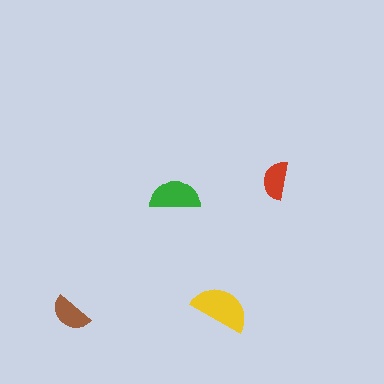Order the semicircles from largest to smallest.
the yellow one, the green one, the brown one, the red one.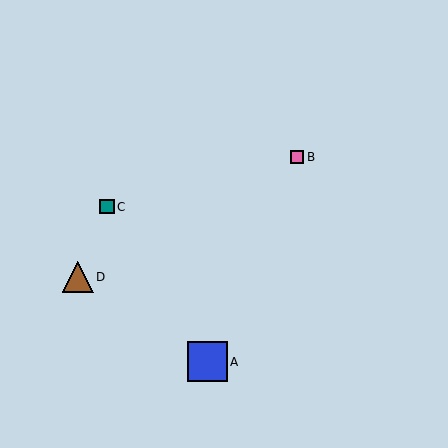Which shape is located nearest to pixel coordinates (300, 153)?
The pink square (labeled B) at (297, 157) is nearest to that location.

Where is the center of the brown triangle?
The center of the brown triangle is at (78, 277).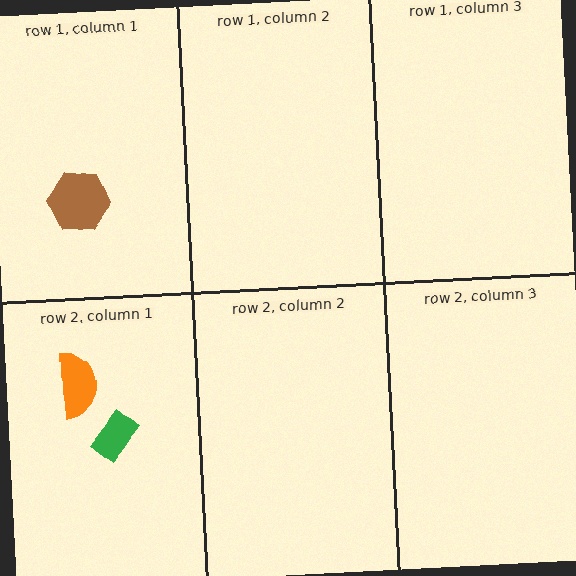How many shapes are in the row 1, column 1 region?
1.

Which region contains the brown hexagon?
The row 1, column 1 region.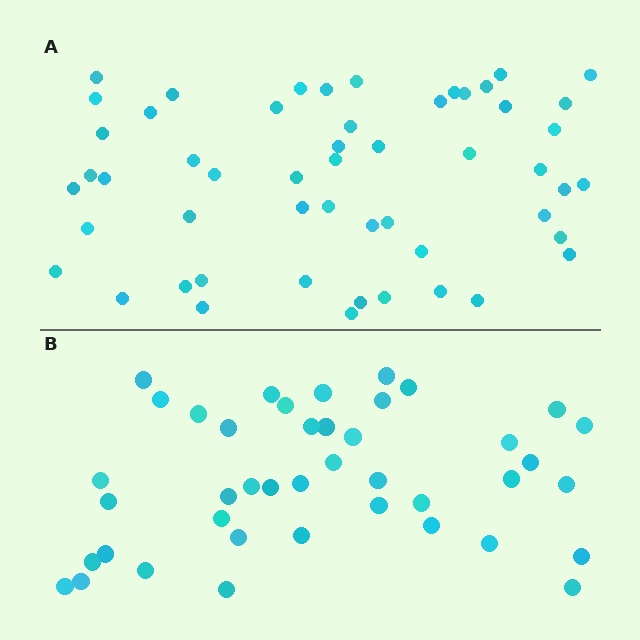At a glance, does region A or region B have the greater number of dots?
Region A (the top region) has more dots.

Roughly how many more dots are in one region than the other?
Region A has roughly 12 or so more dots than region B.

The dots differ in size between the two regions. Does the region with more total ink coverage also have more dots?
No. Region B has more total ink coverage because its dots are larger, but region A actually contains more individual dots. Total area can be misleading — the number of items is what matters here.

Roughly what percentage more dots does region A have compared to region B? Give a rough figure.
About 25% more.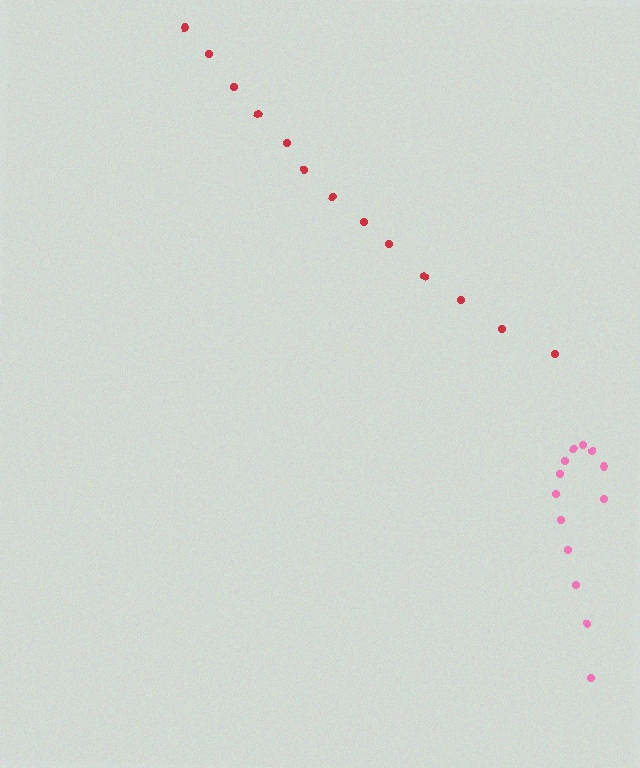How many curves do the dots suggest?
There are 2 distinct paths.